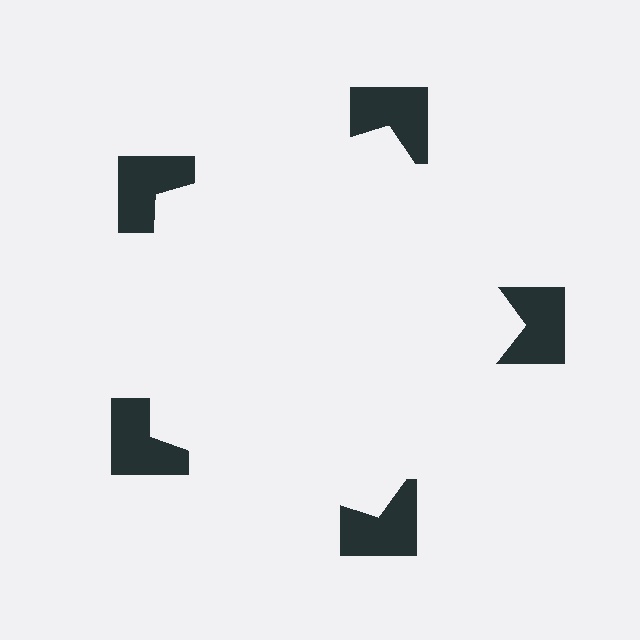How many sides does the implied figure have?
5 sides.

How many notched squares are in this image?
There are 5 — one at each vertex of the illusory pentagon.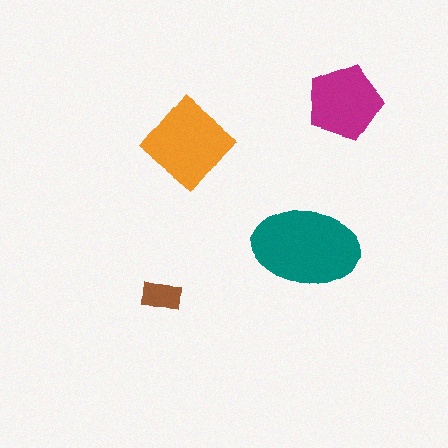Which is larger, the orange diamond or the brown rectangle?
The orange diamond.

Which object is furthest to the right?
The magenta pentagon is rightmost.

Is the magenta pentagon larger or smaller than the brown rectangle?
Larger.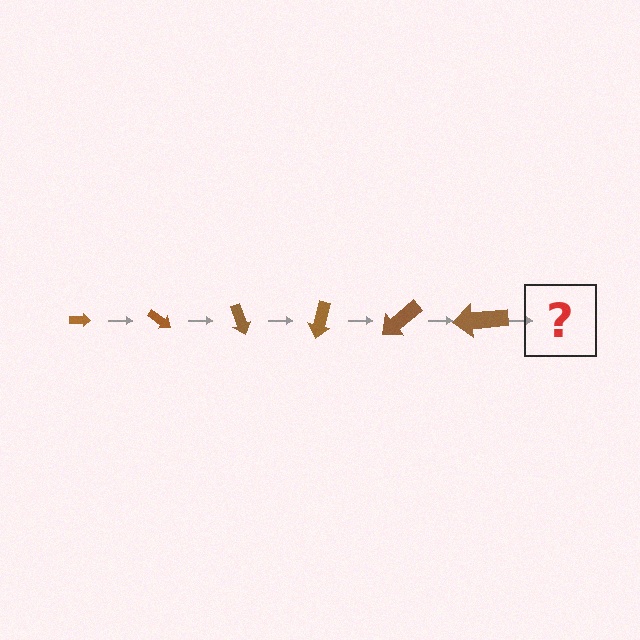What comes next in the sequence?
The next element should be an arrow, larger than the previous one and rotated 210 degrees from the start.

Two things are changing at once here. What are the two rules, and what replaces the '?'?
The two rules are that the arrow grows larger each step and it rotates 35 degrees each step. The '?' should be an arrow, larger than the previous one and rotated 210 degrees from the start.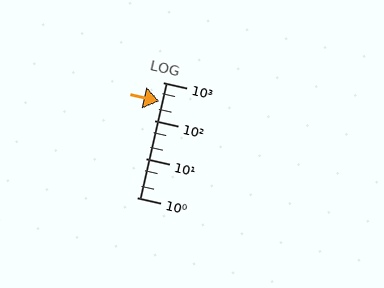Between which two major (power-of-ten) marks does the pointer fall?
The pointer is between 100 and 1000.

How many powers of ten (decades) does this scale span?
The scale spans 3 decades, from 1 to 1000.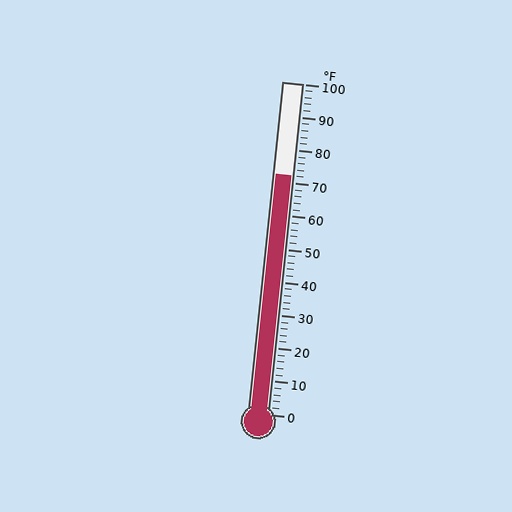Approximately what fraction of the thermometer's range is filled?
The thermometer is filled to approximately 70% of its range.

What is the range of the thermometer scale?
The thermometer scale ranges from 0°F to 100°F.